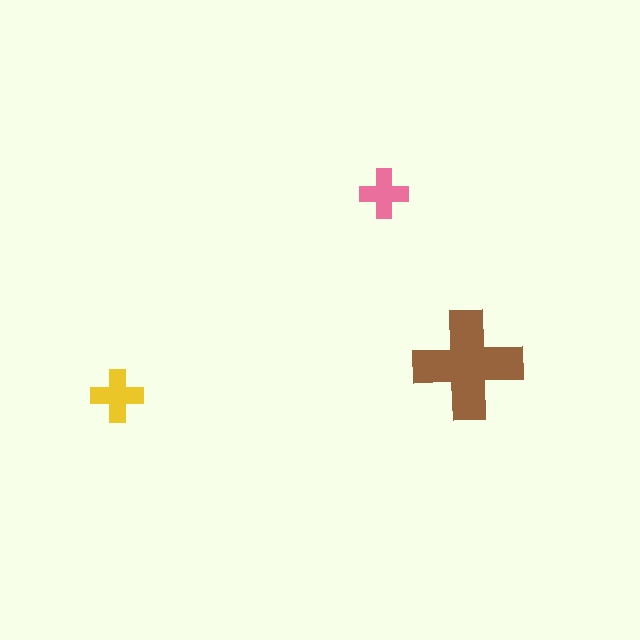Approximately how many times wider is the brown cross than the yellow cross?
About 2 times wider.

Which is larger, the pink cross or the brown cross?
The brown one.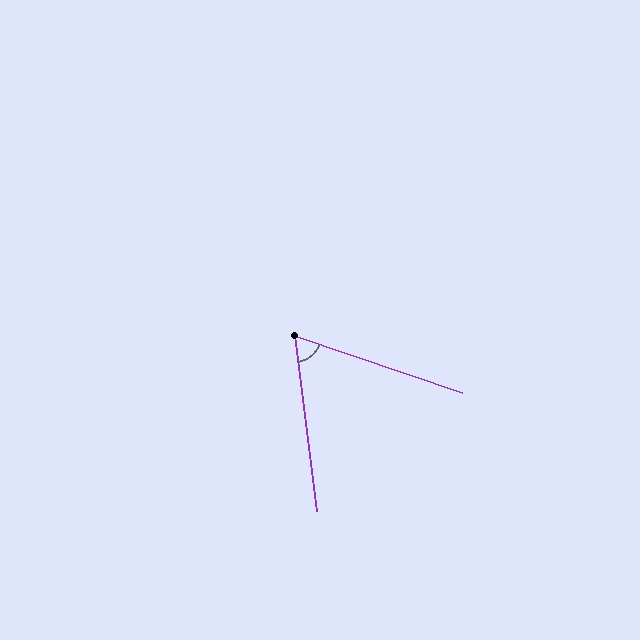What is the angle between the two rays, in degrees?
Approximately 64 degrees.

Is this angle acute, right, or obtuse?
It is acute.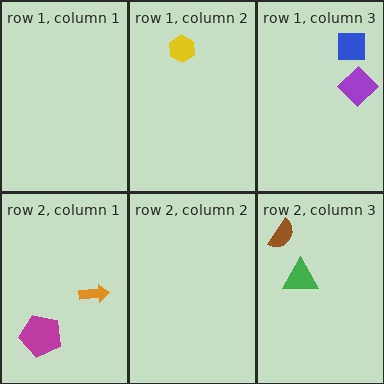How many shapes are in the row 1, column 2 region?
1.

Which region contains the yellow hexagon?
The row 1, column 2 region.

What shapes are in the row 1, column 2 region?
The yellow hexagon.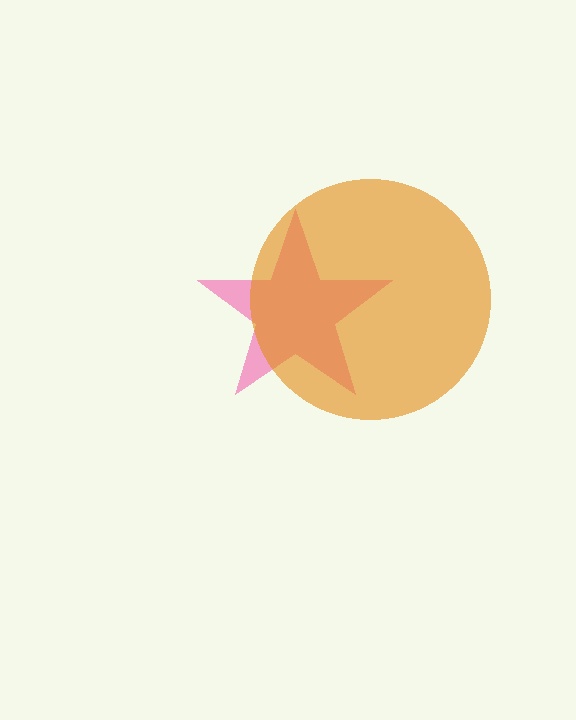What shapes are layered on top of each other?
The layered shapes are: a pink star, an orange circle.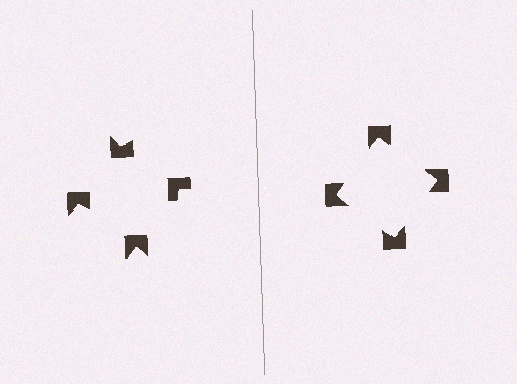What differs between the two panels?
The notched squares are positioned identically on both sides; only the wedge orientations differ. On the right they align to a square; on the left they are misaligned.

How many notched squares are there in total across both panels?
8 — 4 on each side.